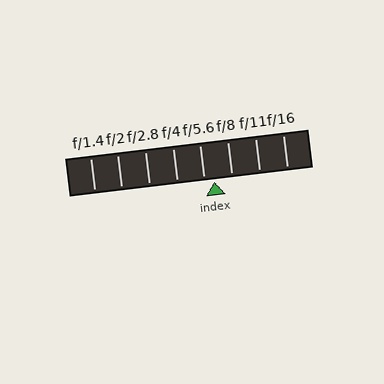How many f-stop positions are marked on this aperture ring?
There are 8 f-stop positions marked.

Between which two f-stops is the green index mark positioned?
The index mark is between f/5.6 and f/8.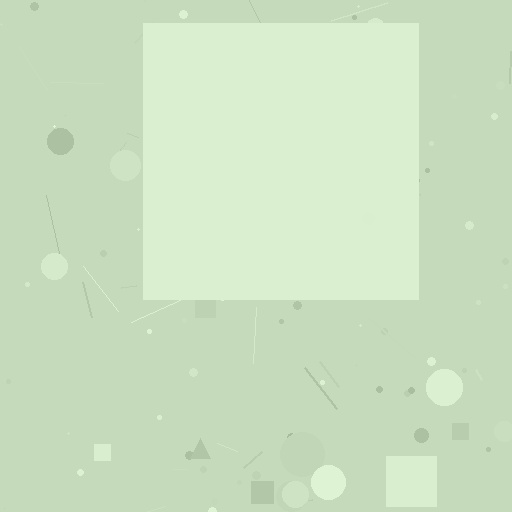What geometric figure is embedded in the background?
A square is embedded in the background.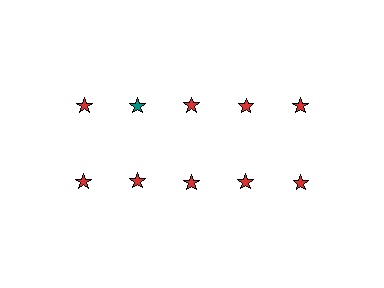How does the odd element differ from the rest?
It has a different color: teal instead of red.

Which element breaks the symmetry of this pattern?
The teal star in the top row, second from left column breaks the symmetry. All other shapes are red stars.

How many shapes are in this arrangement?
There are 10 shapes arranged in a grid pattern.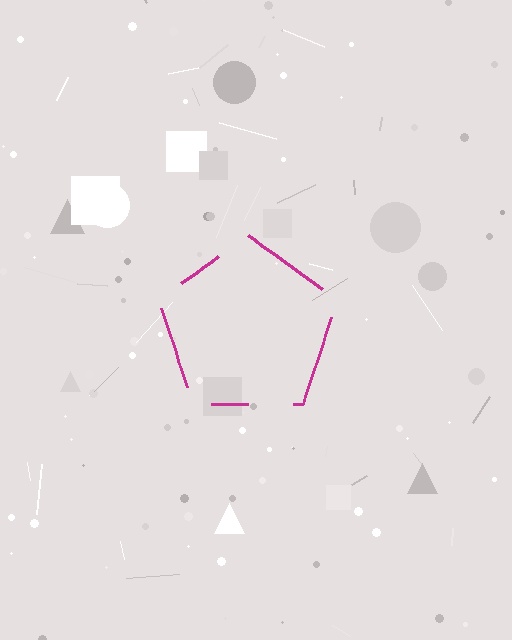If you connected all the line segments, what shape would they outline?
They would outline a pentagon.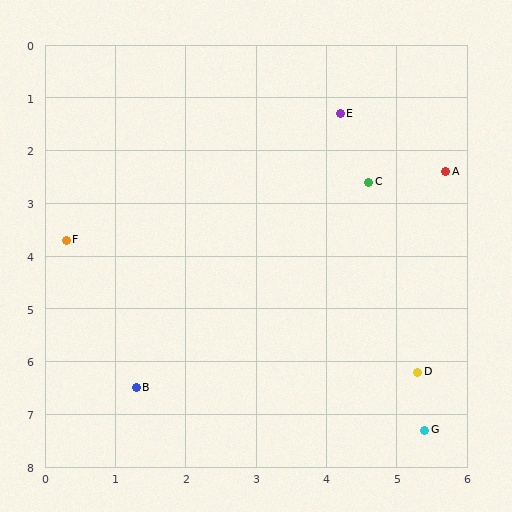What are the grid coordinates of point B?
Point B is at approximately (1.3, 6.5).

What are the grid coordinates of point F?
Point F is at approximately (0.3, 3.7).